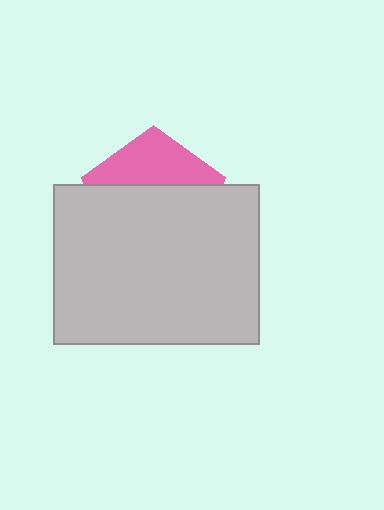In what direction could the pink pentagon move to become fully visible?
The pink pentagon could move up. That would shift it out from behind the light gray rectangle entirely.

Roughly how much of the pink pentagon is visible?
A small part of it is visible (roughly 34%).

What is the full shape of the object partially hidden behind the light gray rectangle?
The partially hidden object is a pink pentagon.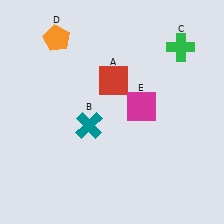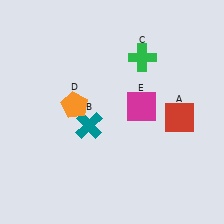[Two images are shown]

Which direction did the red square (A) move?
The red square (A) moved right.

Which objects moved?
The objects that moved are: the red square (A), the green cross (C), the orange pentagon (D).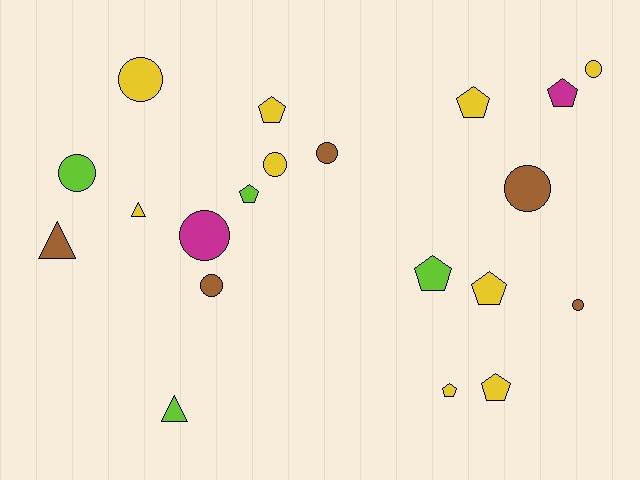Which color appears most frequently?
Yellow, with 9 objects.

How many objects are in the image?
There are 20 objects.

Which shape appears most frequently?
Circle, with 9 objects.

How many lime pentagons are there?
There are 2 lime pentagons.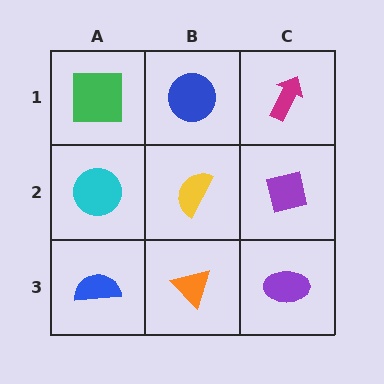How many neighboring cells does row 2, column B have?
4.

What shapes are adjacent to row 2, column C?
A magenta arrow (row 1, column C), a purple ellipse (row 3, column C), a yellow semicircle (row 2, column B).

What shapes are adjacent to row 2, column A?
A green square (row 1, column A), a blue semicircle (row 3, column A), a yellow semicircle (row 2, column B).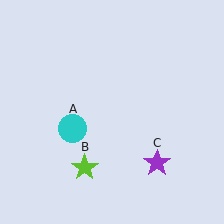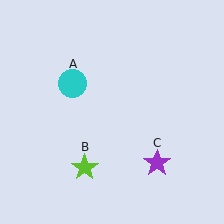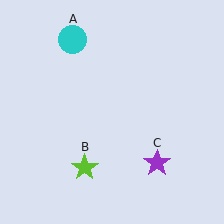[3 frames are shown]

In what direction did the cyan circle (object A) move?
The cyan circle (object A) moved up.